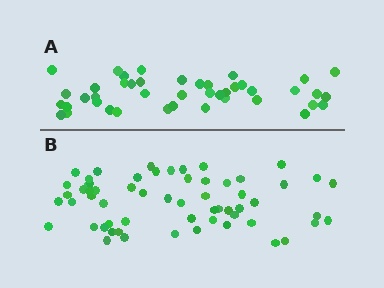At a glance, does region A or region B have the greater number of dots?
Region B (the bottom region) has more dots.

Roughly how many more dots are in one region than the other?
Region B has approximately 15 more dots than region A.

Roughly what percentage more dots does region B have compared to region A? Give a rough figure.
About 40% more.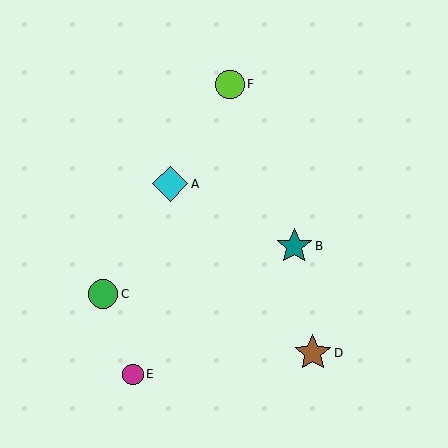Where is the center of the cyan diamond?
The center of the cyan diamond is at (170, 184).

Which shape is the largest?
The brown star (labeled D) is the largest.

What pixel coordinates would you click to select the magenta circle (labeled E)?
Click at (133, 374) to select the magenta circle E.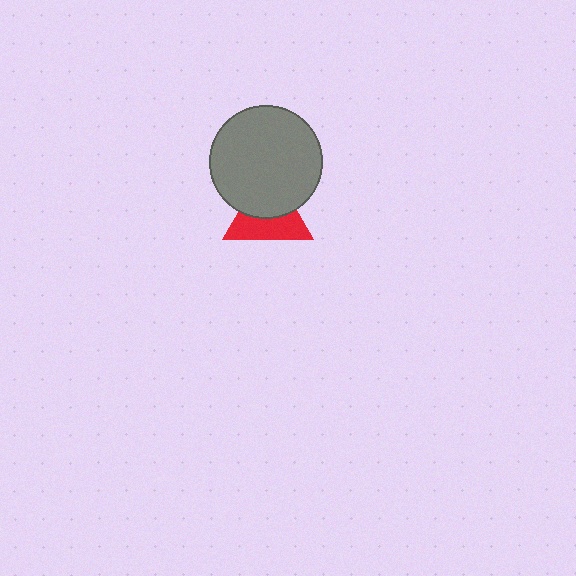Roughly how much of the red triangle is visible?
About half of it is visible (roughly 51%).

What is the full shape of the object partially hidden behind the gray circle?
The partially hidden object is a red triangle.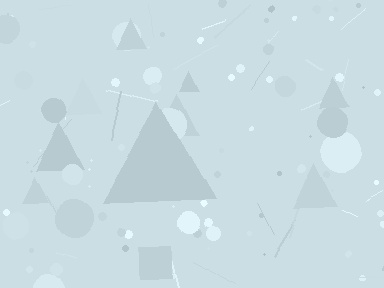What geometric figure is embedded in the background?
A triangle is embedded in the background.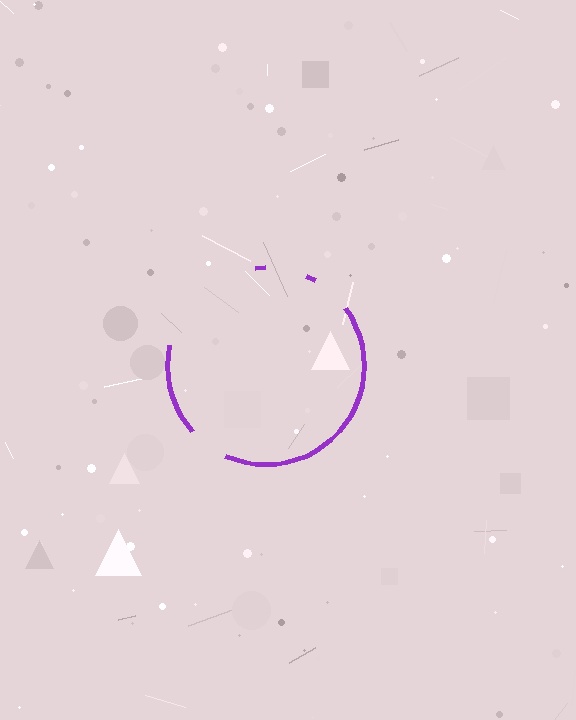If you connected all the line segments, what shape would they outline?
They would outline a circle.